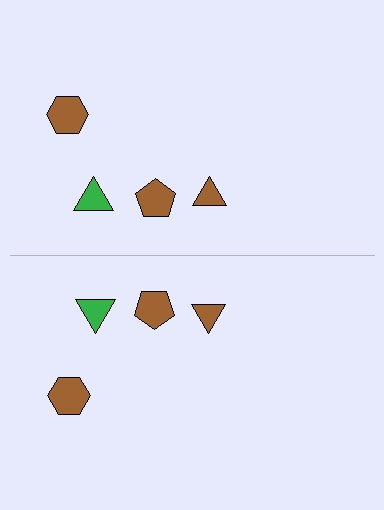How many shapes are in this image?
There are 8 shapes in this image.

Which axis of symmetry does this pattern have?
The pattern has a horizontal axis of symmetry running through the center of the image.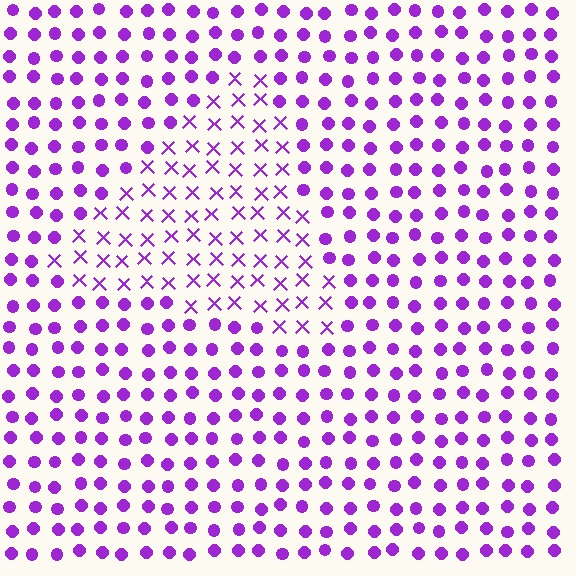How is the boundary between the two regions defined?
The boundary is defined by a change in element shape: X marks inside vs. circles outside. All elements share the same color and spacing.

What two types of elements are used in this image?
The image uses X marks inside the triangle region and circles outside it.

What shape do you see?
I see a triangle.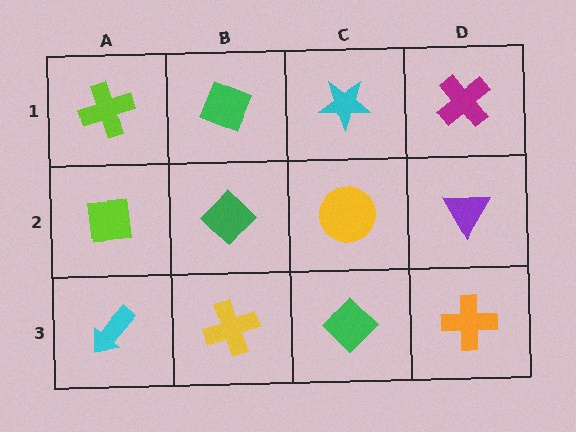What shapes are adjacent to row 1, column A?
A lime square (row 2, column A), a green diamond (row 1, column B).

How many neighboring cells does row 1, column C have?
3.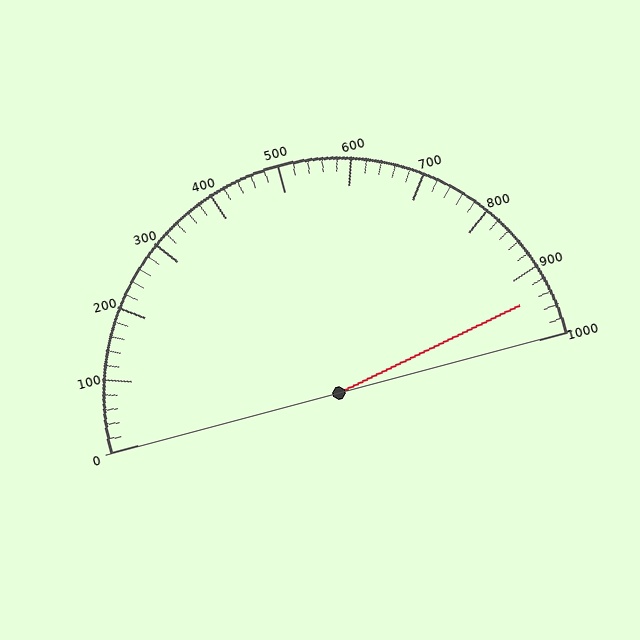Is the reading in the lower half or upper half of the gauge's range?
The reading is in the upper half of the range (0 to 1000).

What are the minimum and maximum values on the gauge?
The gauge ranges from 0 to 1000.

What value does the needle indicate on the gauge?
The needle indicates approximately 940.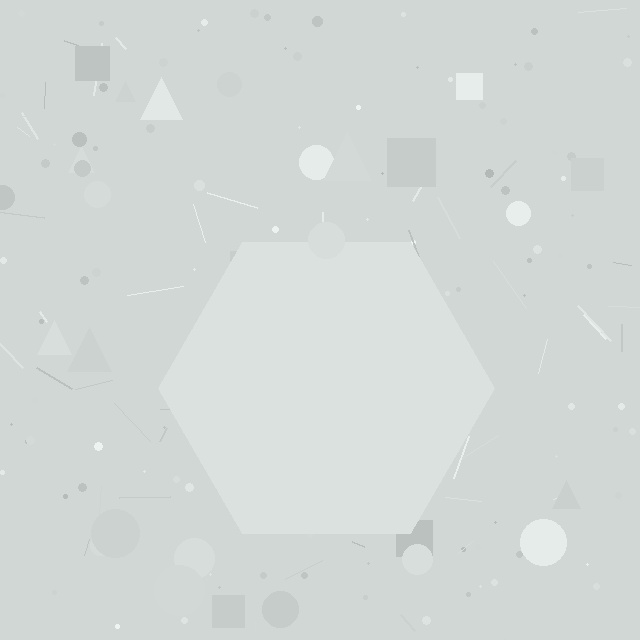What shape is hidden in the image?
A hexagon is hidden in the image.